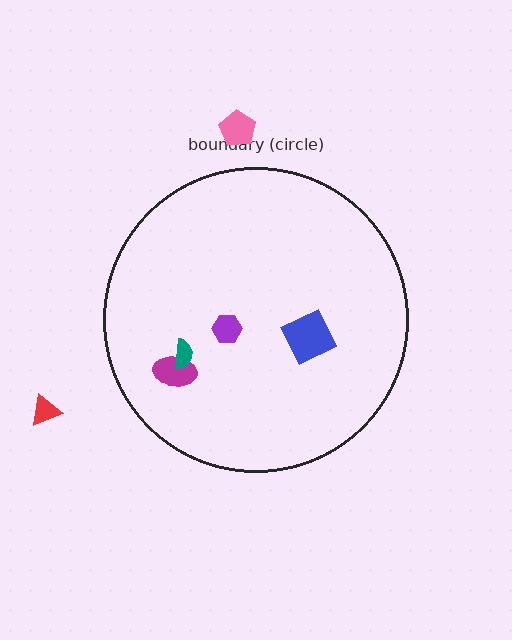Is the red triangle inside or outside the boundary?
Outside.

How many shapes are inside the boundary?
4 inside, 2 outside.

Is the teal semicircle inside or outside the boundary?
Inside.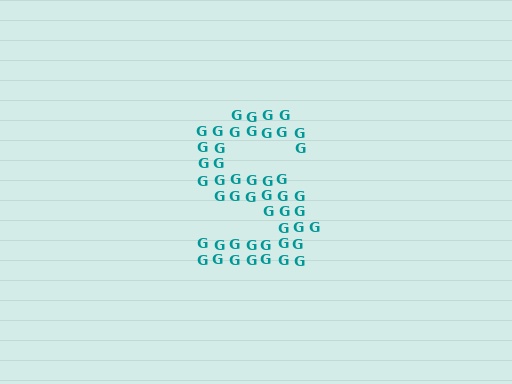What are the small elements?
The small elements are letter G's.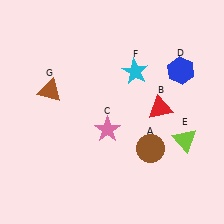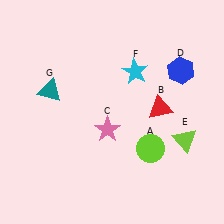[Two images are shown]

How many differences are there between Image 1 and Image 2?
There are 2 differences between the two images.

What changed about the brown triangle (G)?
In Image 1, G is brown. In Image 2, it changed to teal.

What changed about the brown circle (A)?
In Image 1, A is brown. In Image 2, it changed to lime.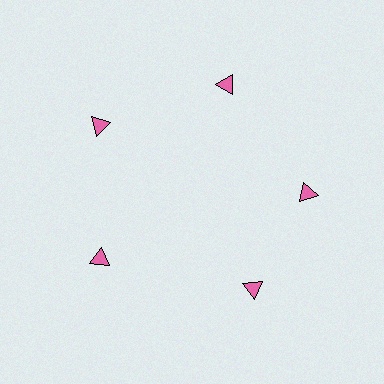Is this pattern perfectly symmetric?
No. The 5 pink triangles are arranged in a ring, but one element near the 5 o'clock position is rotated out of alignment along the ring, breaking the 5-fold rotational symmetry.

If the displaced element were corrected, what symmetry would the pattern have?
It would have 5-fold rotational symmetry — the pattern would map onto itself every 72 degrees.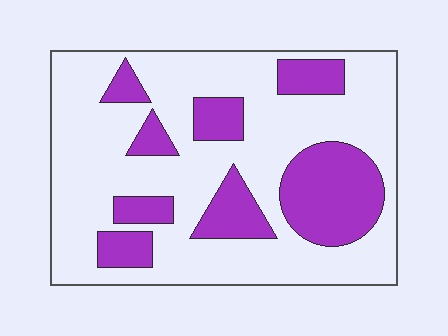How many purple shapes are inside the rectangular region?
8.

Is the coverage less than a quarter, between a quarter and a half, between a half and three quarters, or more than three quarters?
Between a quarter and a half.